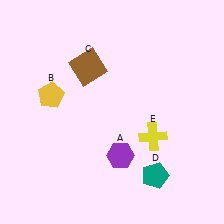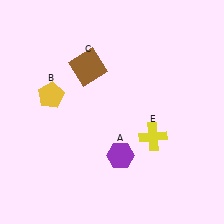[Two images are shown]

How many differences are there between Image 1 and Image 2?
There is 1 difference between the two images.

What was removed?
The teal pentagon (D) was removed in Image 2.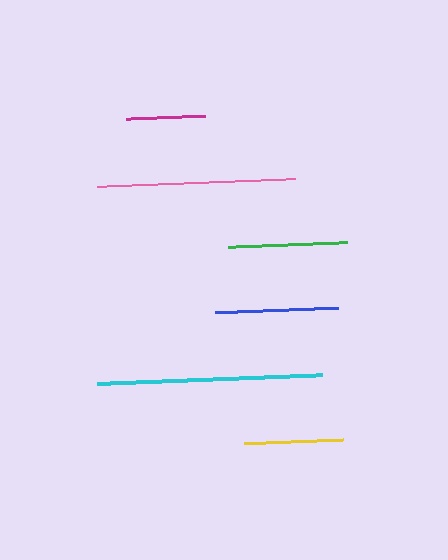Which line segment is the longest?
The cyan line is the longest at approximately 224 pixels.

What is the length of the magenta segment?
The magenta segment is approximately 78 pixels long.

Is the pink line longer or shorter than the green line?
The pink line is longer than the green line.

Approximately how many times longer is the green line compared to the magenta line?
The green line is approximately 1.5 times the length of the magenta line.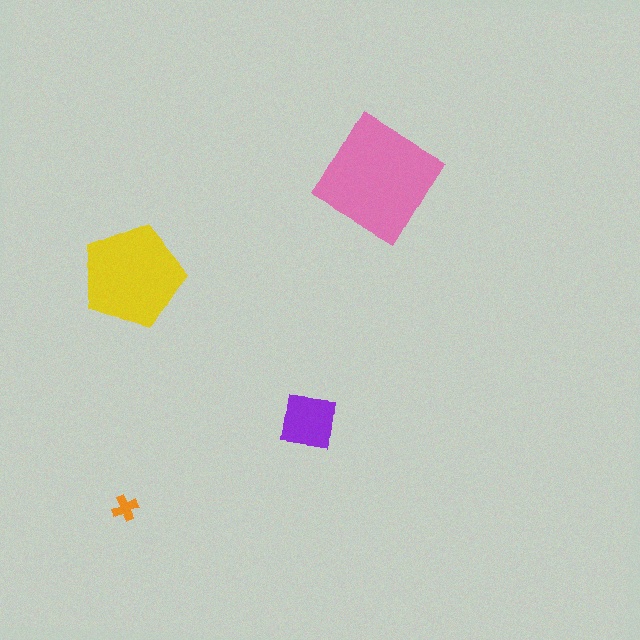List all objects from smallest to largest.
The orange cross, the purple square, the yellow pentagon, the pink diamond.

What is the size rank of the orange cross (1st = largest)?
4th.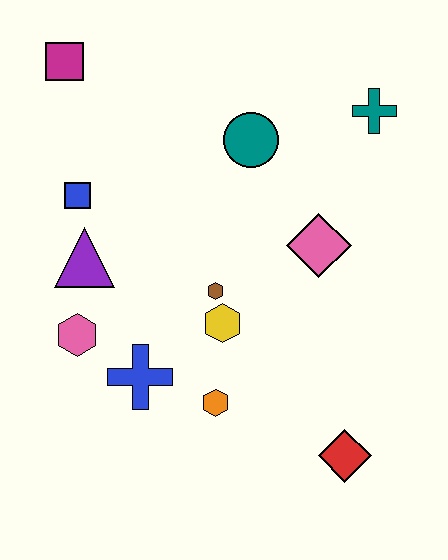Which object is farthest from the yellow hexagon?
The magenta square is farthest from the yellow hexagon.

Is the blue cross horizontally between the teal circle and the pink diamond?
No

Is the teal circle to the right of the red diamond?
No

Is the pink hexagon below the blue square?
Yes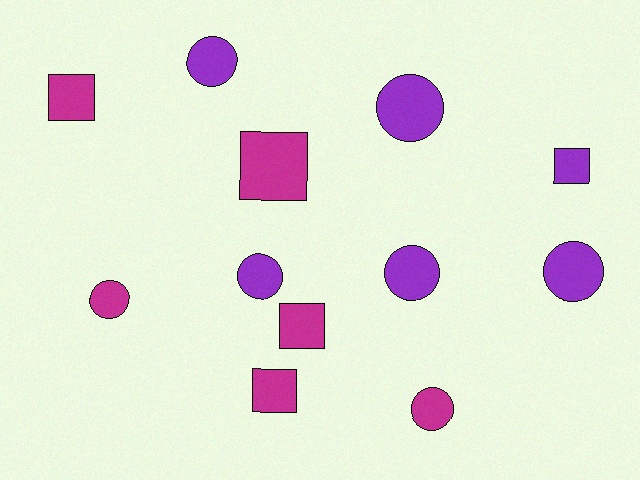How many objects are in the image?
There are 12 objects.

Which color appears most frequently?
Magenta, with 6 objects.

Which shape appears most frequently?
Circle, with 7 objects.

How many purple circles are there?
There are 5 purple circles.